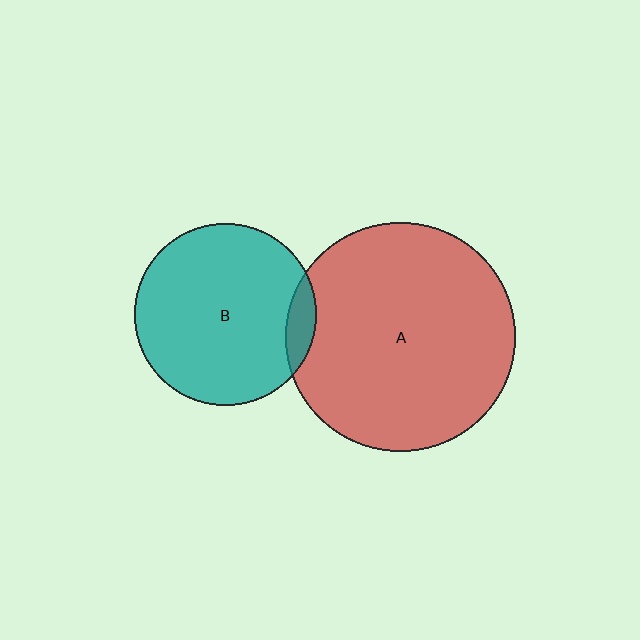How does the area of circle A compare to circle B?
Approximately 1.6 times.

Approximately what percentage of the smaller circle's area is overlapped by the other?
Approximately 10%.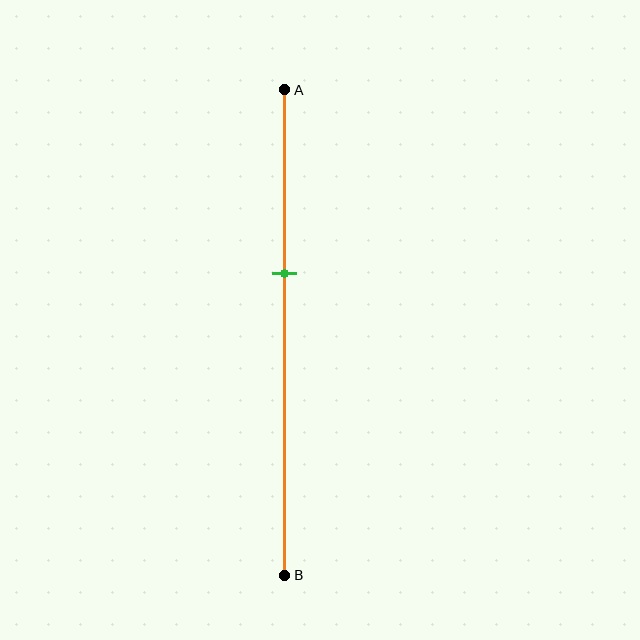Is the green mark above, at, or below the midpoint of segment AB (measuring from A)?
The green mark is above the midpoint of segment AB.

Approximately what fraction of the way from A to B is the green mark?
The green mark is approximately 40% of the way from A to B.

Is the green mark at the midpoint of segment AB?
No, the mark is at about 40% from A, not at the 50% midpoint.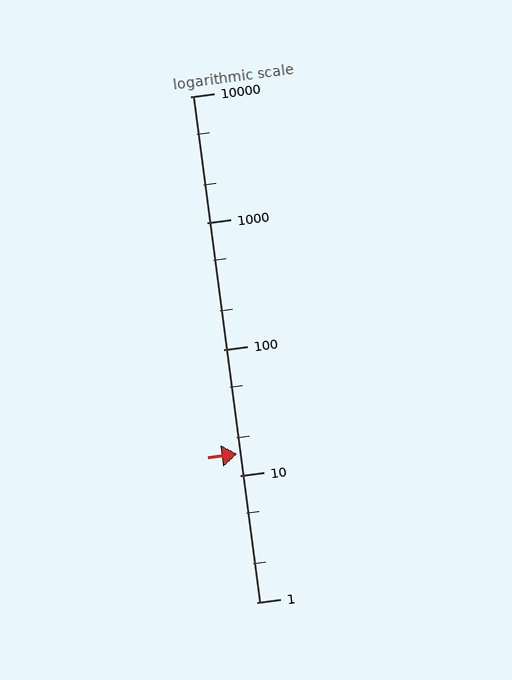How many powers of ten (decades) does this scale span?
The scale spans 4 decades, from 1 to 10000.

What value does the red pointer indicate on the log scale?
The pointer indicates approximately 15.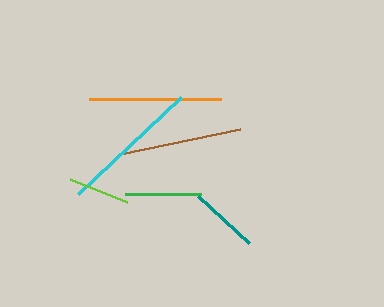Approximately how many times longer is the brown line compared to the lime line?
The brown line is approximately 2.0 times the length of the lime line.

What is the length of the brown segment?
The brown segment is approximately 123 pixels long.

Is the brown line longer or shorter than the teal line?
The brown line is longer than the teal line.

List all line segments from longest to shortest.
From longest to shortest: cyan, orange, brown, green, teal, lime.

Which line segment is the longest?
The cyan line is the longest at approximately 142 pixels.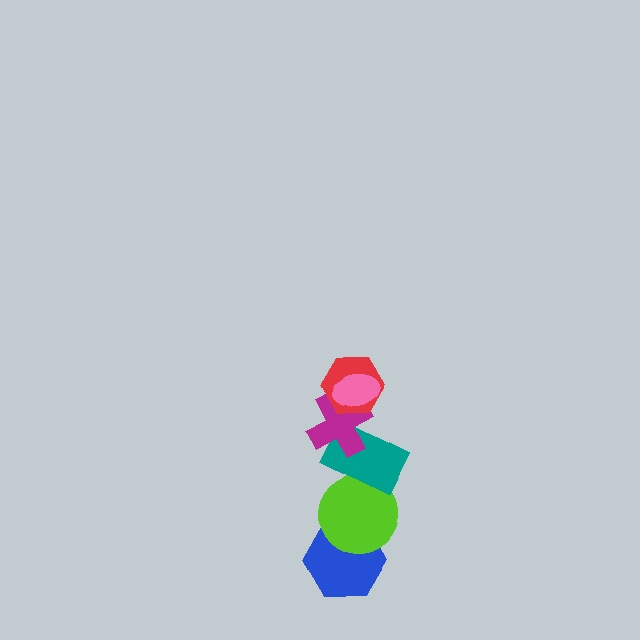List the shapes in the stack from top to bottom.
From top to bottom: the pink ellipse, the red hexagon, the magenta cross, the teal rectangle, the lime circle, the blue hexagon.